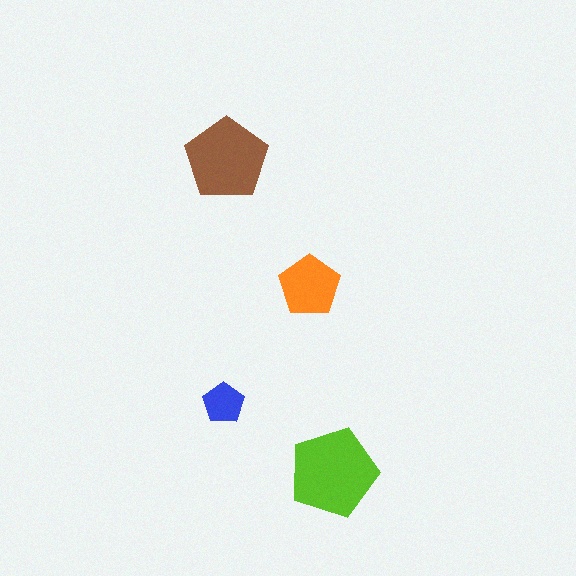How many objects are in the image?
There are 4 objects in the image.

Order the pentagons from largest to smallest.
the lime one, the brown one, the orange one, the blue one.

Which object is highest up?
The brown pentagon is topmost.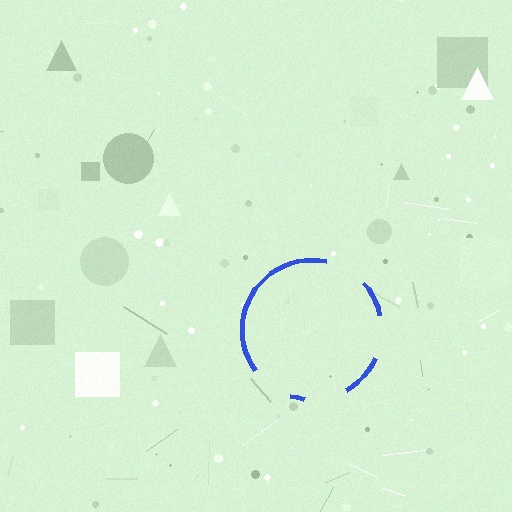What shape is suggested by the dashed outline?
The dashed outline suggests a circle.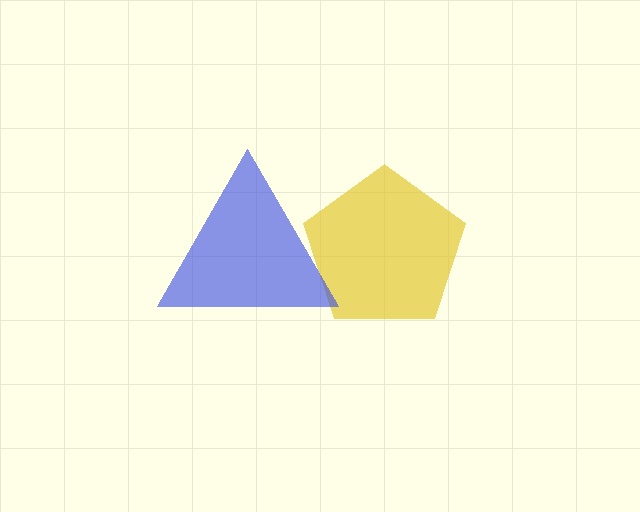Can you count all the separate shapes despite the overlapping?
Yes, there are 2 separate shapes.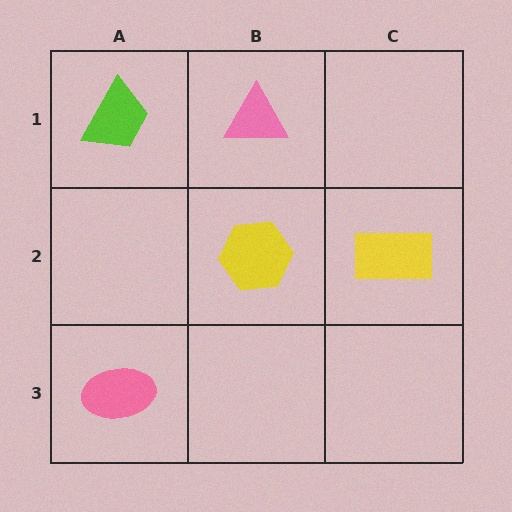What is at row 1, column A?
A lime trapezoid.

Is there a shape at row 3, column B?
No, that cell is empty.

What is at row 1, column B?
A pink triangle.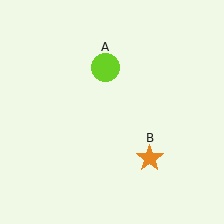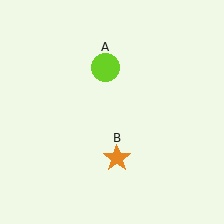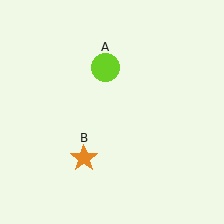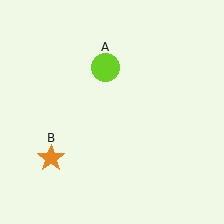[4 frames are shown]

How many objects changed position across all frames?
1 object changed position: orange star (object B).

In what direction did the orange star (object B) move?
The orange star (object B) moved left.